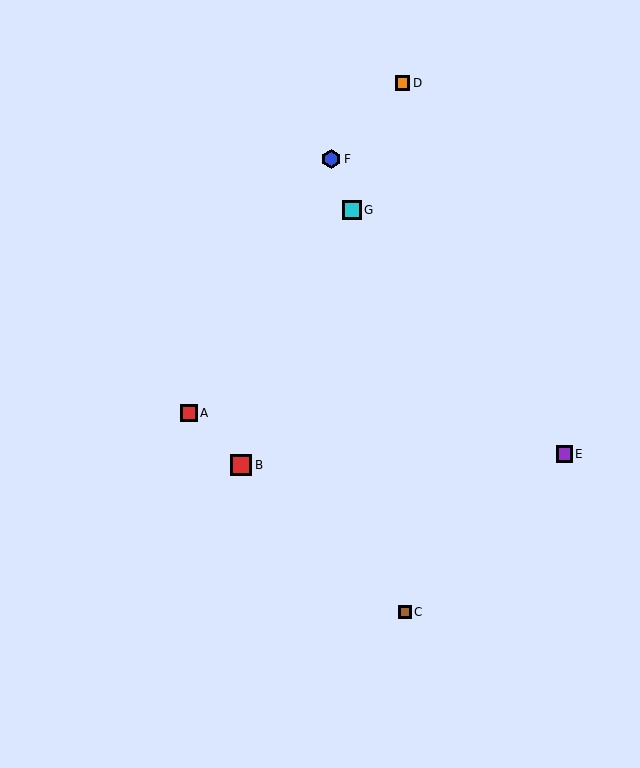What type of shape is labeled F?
Shape F is a blue hexagon.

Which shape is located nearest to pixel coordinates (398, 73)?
The orange square (labeled D) at (402, 83) is nearest to that location.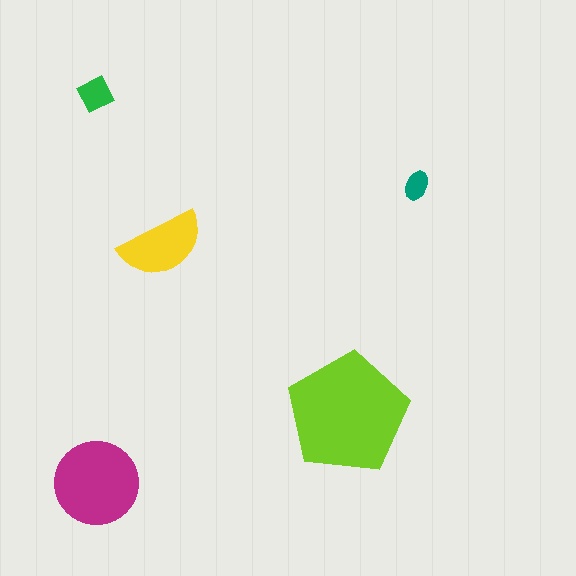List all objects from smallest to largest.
The teal ellipse, the green square, the yellow semicircle, the magenta circle, the lime pentagon.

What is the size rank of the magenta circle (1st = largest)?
2nd.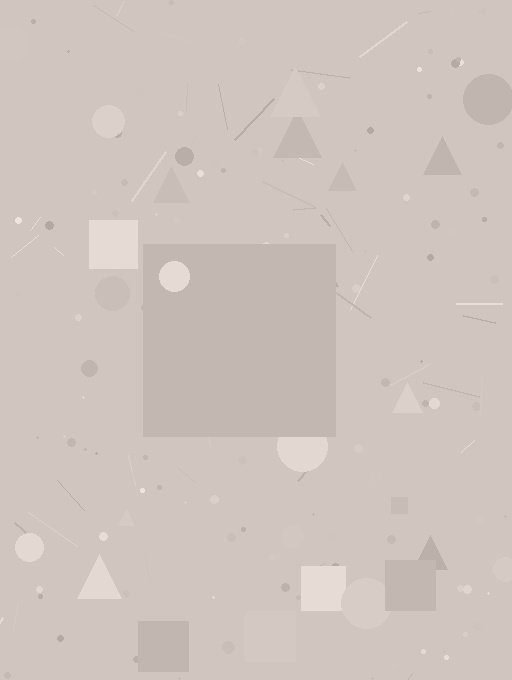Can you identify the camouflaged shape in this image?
The camouflaged shape is a square.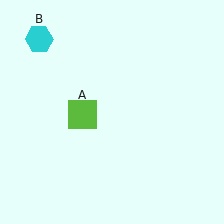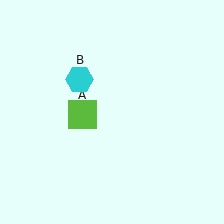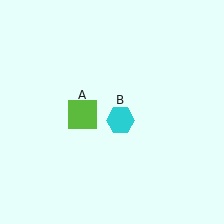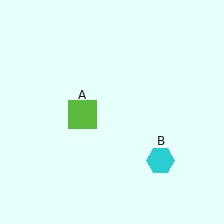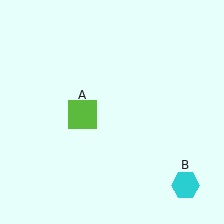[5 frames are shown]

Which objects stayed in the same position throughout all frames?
Lime square (object A) remained stationary.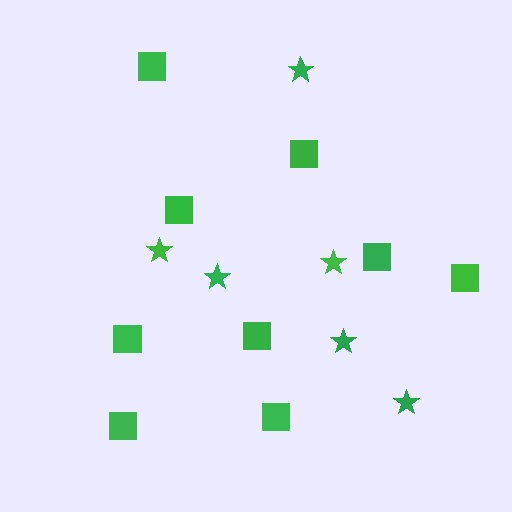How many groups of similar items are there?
There are 2 groups: one group of stars (6) and one group of squares (9).